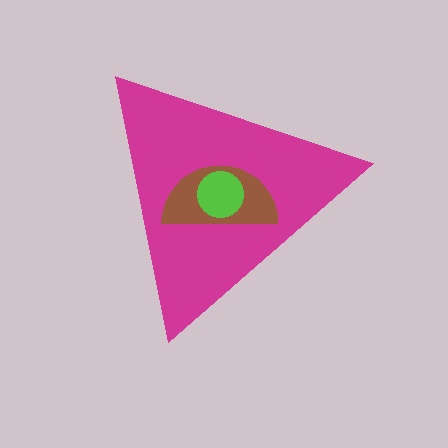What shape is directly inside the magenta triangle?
The brown semicircle.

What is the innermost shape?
The lime circle.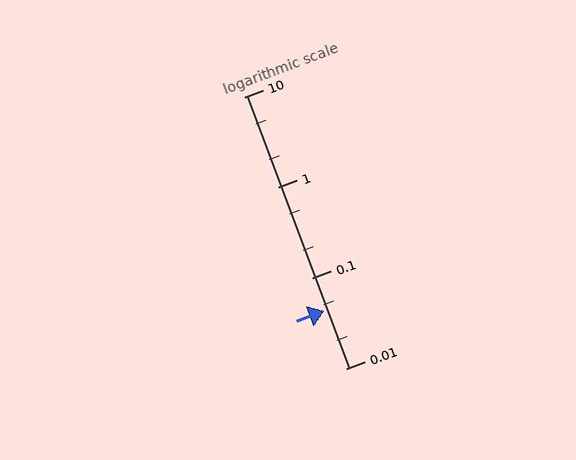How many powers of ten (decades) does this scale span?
The scale spans 3 decades, from 0.01 to 10.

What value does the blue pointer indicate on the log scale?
The pointer indicates approximately 0.043.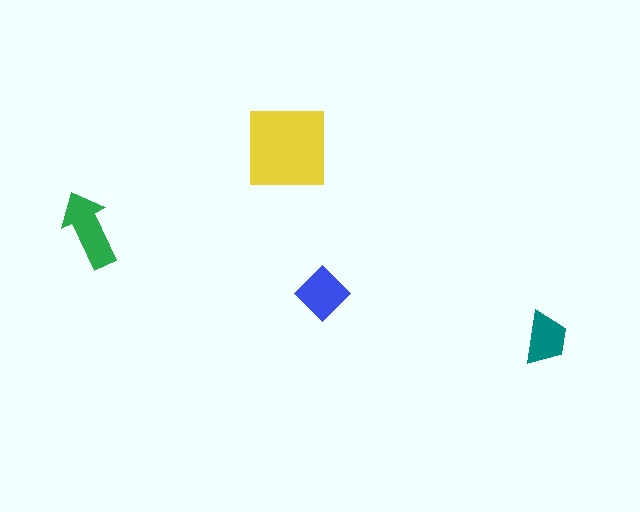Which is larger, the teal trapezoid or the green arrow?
The green arrow.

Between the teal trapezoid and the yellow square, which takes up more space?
The yellow square.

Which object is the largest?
The yellow square.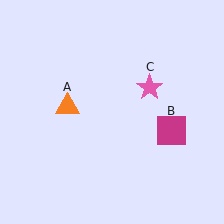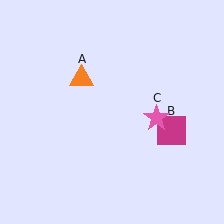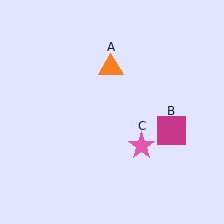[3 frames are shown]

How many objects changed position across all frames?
2 objects changed position: orange triangle (object A), pink star (object C).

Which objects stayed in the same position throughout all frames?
Magenta square (object B) remained stationary.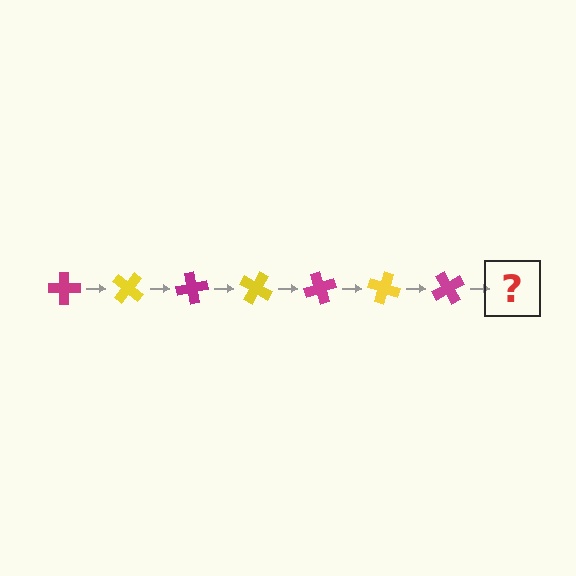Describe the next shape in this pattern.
It should be a yellow cross, rotated 280 degrees from the start.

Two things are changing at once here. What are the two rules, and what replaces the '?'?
The two rules are that it rotates 40 degrees each step and the color cycles through magenta and yellow. The '?' should be a yellow cross, rotated 280 degrees from the start.